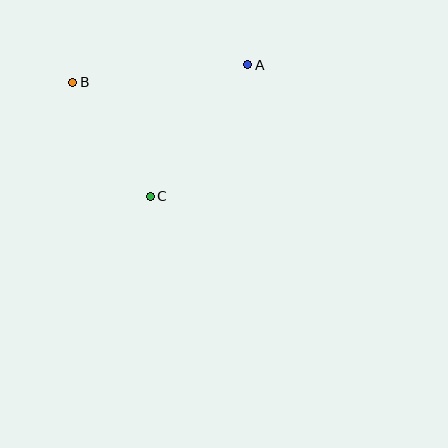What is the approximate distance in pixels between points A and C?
The distance between A and C is approximately 164 pixels.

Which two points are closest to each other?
Points B and C are closest to each other.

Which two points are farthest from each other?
Points A and B are farthest from each other.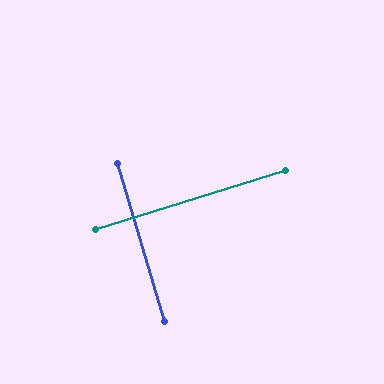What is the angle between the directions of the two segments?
Approximately 89 degrees.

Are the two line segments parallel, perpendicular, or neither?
Perpendicular — they meet at approximately 89°.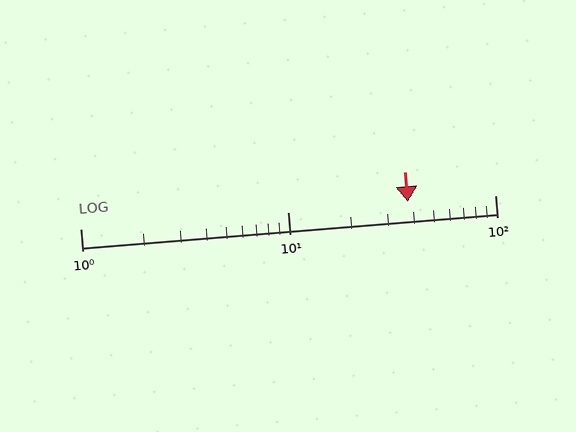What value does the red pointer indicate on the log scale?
The pointer indicates approximately 38.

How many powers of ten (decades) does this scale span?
The scale spans 2 decades, from 1 to 100.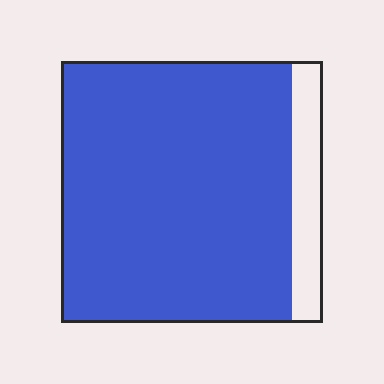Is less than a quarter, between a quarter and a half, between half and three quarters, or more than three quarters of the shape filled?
More than three quarters.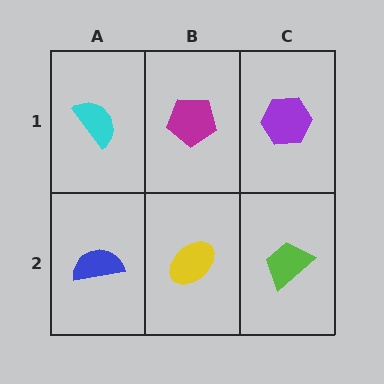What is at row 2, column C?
A lime trapezoid.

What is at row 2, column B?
A yellow ellipse.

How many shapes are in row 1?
3 shapes.